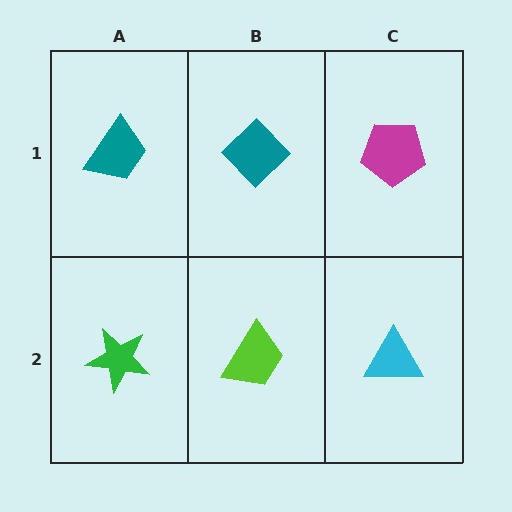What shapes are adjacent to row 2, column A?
A teal trapezoid (row 1, column A), a lime trapezoid (row 2, column B).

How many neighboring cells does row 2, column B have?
3.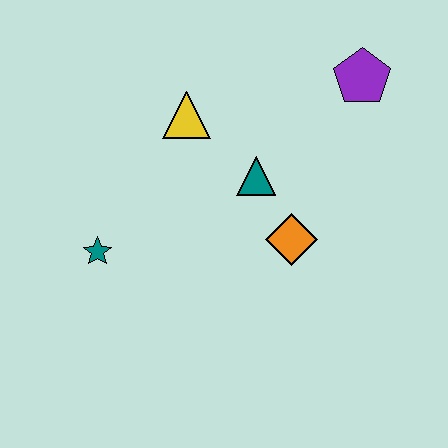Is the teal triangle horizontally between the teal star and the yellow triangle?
No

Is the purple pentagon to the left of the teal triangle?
No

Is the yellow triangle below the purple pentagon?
Yes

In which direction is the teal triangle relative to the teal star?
The teal triangle is to the right of the teal star.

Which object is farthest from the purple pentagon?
The teal star is farthest from the purple pentagon.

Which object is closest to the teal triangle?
The orange diamond is closest to the teal triangle.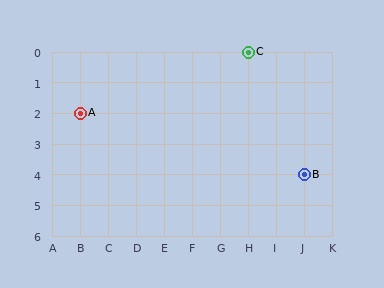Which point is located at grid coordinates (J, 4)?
Point B is at (J, 4).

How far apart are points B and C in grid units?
Points B and C are 2 columns and 4 rows apart (about 4.5 grid units diagonally).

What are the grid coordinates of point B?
Point B is at grid coordinates (J, 4).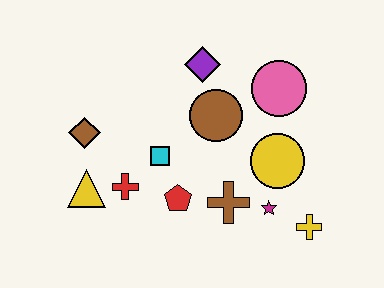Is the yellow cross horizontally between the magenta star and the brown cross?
No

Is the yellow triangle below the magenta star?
No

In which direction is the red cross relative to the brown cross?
The red cross is to the left of the brown cross.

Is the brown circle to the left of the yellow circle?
Yes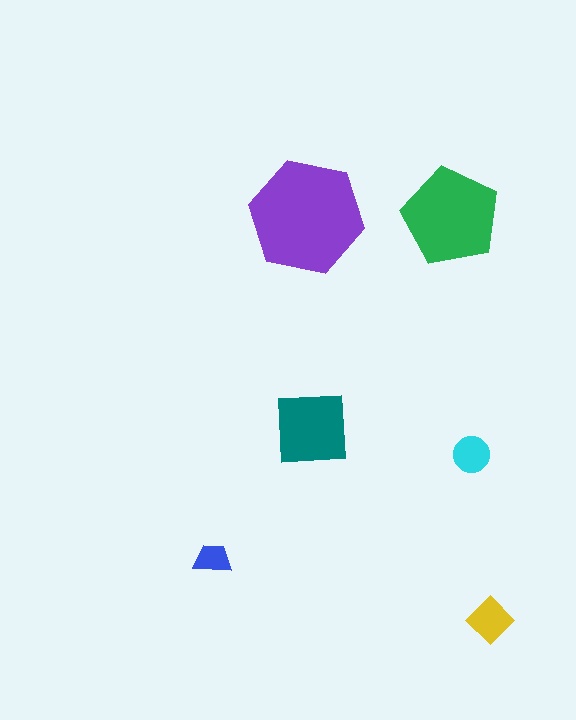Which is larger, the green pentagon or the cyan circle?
The green pentagon.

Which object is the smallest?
The blue trapezoid.